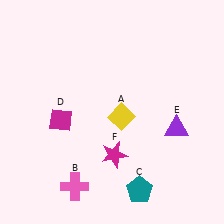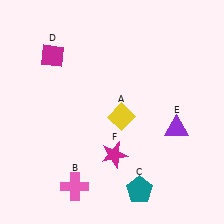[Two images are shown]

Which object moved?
The magenta diamond (D) moved up.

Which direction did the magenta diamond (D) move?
The magenta diamond (D) moved up.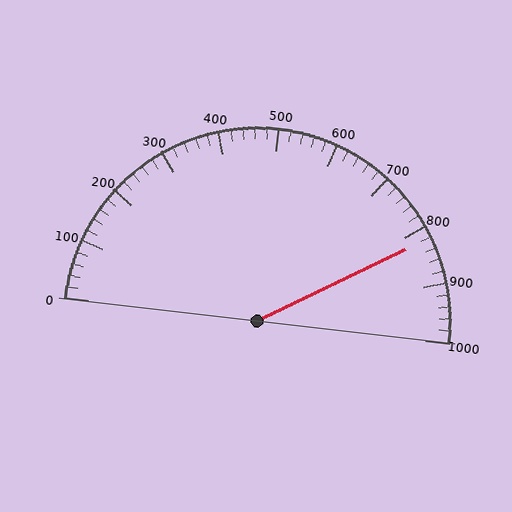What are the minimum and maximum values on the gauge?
The gauge ranges from 0 to 1000.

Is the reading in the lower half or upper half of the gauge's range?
The reading is in the upper half of the range (0 to 1000).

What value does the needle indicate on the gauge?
The needle indicates approximately 820.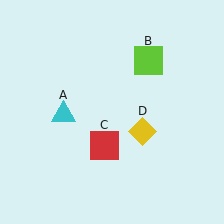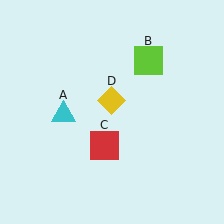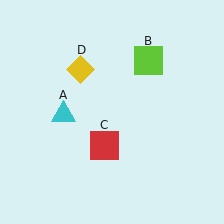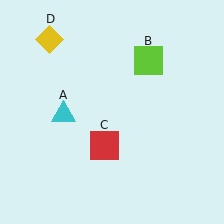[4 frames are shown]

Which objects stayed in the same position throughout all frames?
Cyan triangle (object A) and lime square (object B) and red square (object C) remained stationary.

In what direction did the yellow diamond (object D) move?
The yellow diamond (object D) moved up and to the left.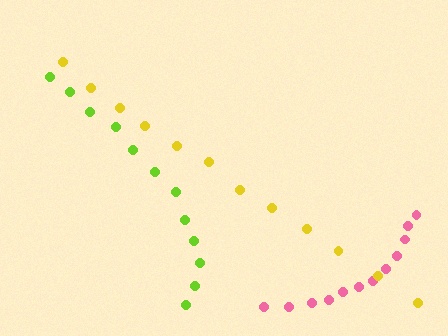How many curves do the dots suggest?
There are 3 distinct paths.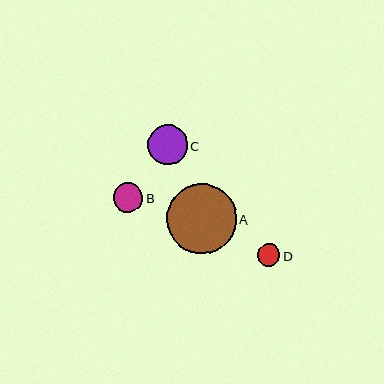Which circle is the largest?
Circle A is the largest with a size of approximately 69 pixels.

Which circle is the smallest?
Circle D is the smallest with a size of approximately 22 pixels.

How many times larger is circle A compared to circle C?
Circle A is approximately 1.8 times the size of circle C.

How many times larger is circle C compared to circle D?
Circle C is approximately 1.8 times the size of circle D.